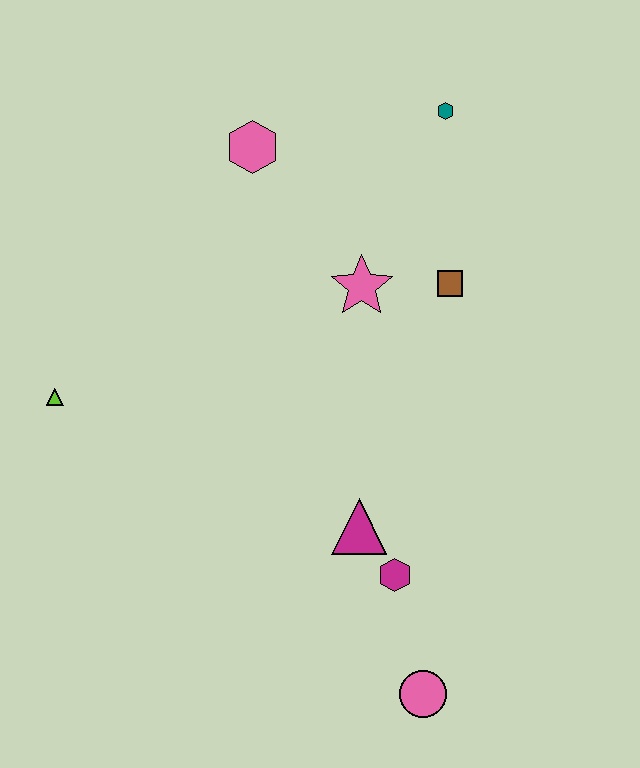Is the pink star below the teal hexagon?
Yes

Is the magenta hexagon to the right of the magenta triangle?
Yes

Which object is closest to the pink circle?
The magenta hexagon is closest to the pink circle.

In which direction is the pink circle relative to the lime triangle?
The pink circle is to the right of the lime triangle.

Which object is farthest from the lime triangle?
The teal hexagon is farthest from the lime triangle.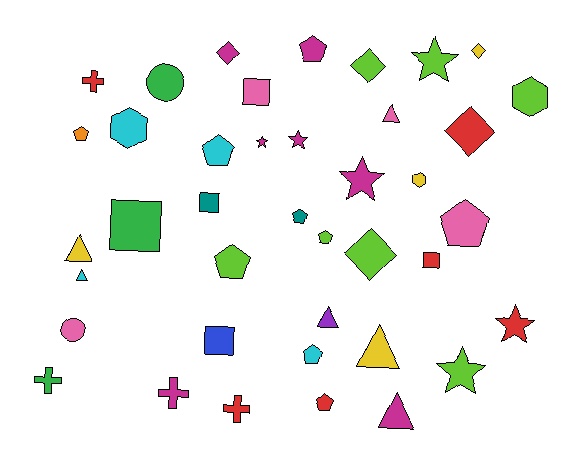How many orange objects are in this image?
There is 1 orange object.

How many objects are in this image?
There are 40 objects.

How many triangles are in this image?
There are 6 triangles.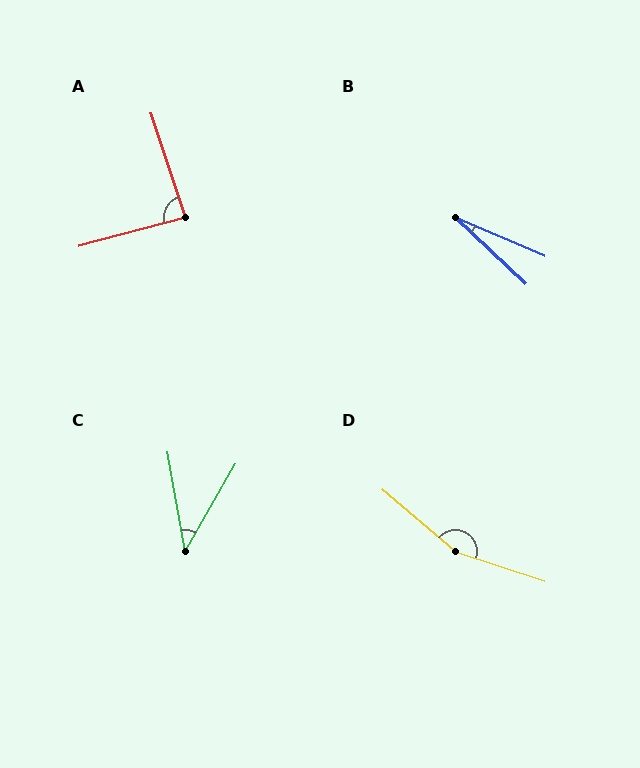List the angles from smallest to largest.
B (20°), C (40°), A (87°), D (158°).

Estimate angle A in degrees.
Approximately 87 degrees.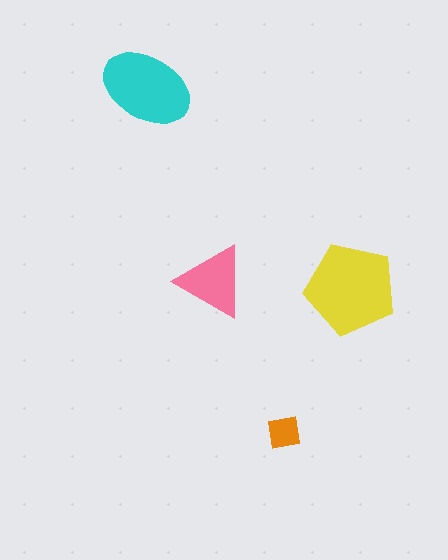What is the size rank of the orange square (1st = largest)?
4th.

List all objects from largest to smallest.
The yellow pentagon, the cyan ellipse, the pink triangle, the orange square.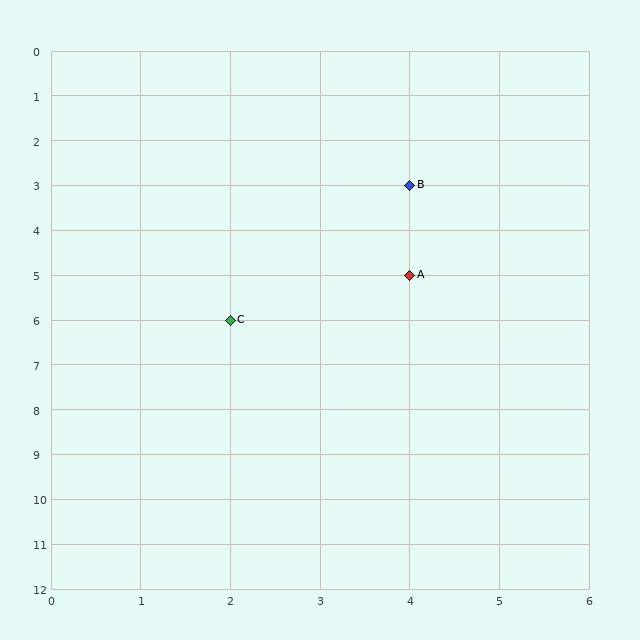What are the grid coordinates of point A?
Point A is at grid coordinates (4, 5).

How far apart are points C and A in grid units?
Points C and A are 2 columns and 1 row apart (about 2.2 grid units diagonally).